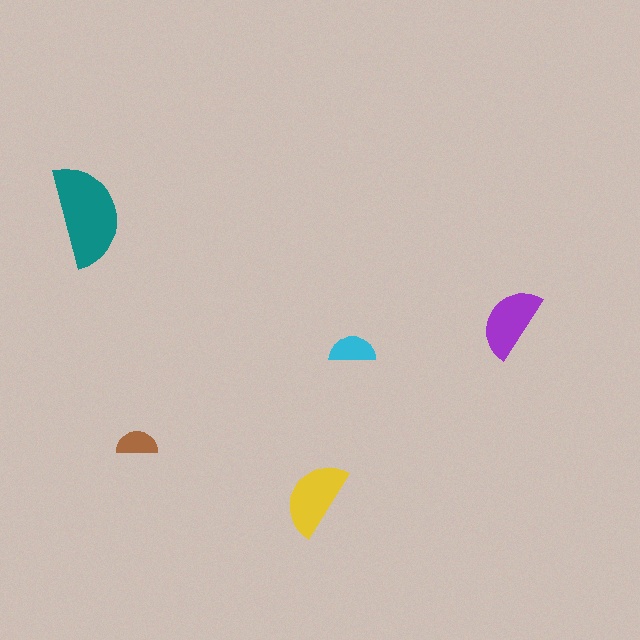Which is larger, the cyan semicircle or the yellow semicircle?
The yellow one.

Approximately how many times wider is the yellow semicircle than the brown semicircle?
About 2 times wider.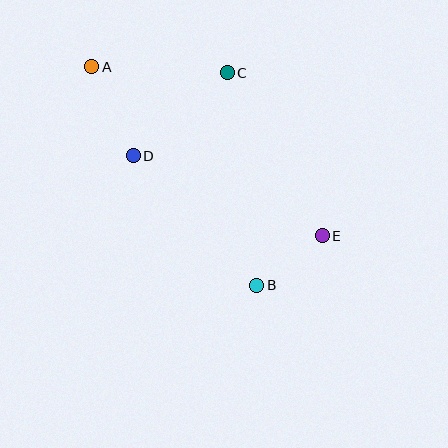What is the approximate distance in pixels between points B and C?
The distance between B and C is approximately 214 pixels.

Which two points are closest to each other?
Points B and E are closest to each other.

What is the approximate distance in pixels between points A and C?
The distance between A and C is approximately 136 pixels.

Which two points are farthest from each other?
Points A and E are farthest from each other.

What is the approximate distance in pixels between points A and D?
The distance between A and D is approximately 98 pixels.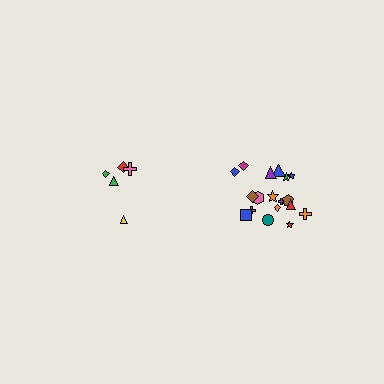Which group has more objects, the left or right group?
The right group.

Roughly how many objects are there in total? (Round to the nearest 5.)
Roughly 25 objects in total.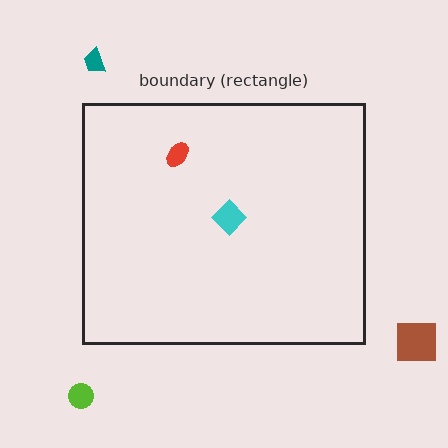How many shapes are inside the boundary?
2 inside, 3 outside.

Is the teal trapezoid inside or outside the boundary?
Outside.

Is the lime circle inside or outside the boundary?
Outside.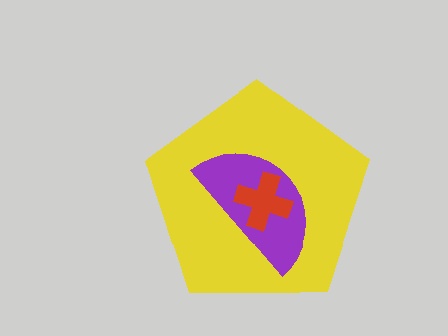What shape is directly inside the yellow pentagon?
The purple semicircle.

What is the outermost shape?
The yellow pentagon.